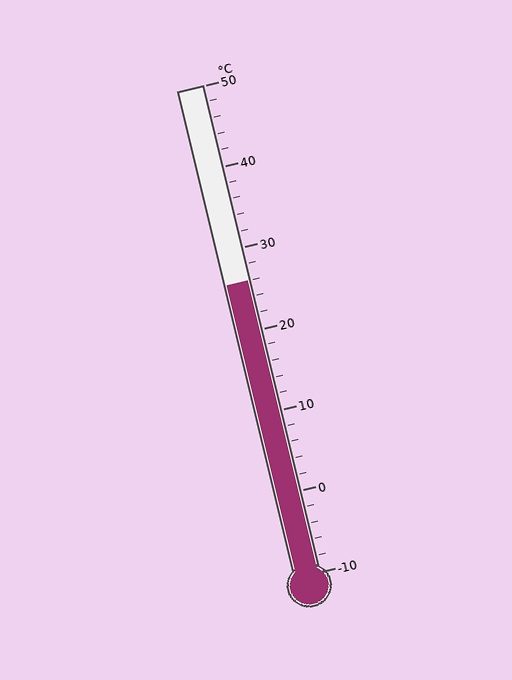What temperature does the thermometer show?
The thermometer shows approximately 26°C.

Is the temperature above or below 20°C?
The temperature is above 20°C.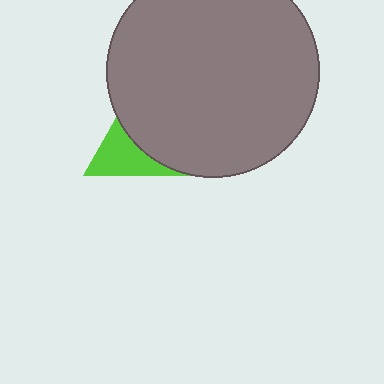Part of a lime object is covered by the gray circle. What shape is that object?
It is a triangle.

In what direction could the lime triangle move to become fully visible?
The lime triangle could move toward the lower-left. That would shift it out from behind the gray circle entirely.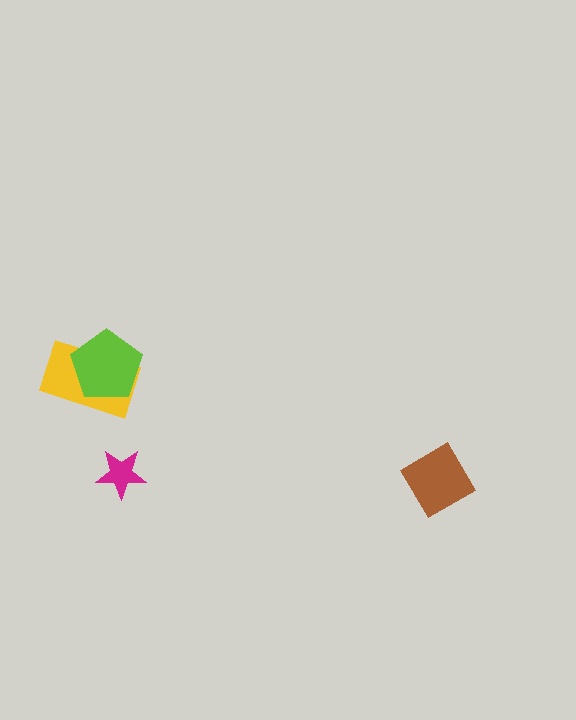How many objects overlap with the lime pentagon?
1 object overlaps with the lime pentagon.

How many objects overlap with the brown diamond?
0 objects overlap with the brown diamond.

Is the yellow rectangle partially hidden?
Yes, it is partially covered by another shape.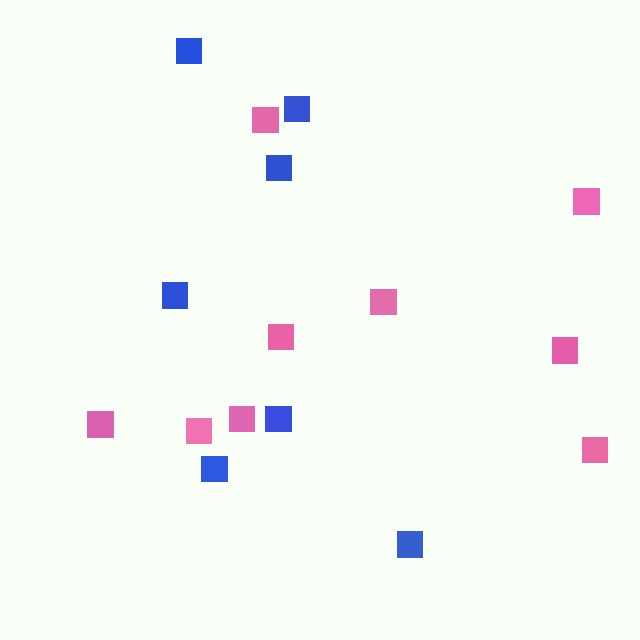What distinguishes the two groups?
There are 2 groups: one group of pink squares (9) and one group of blue squares (7).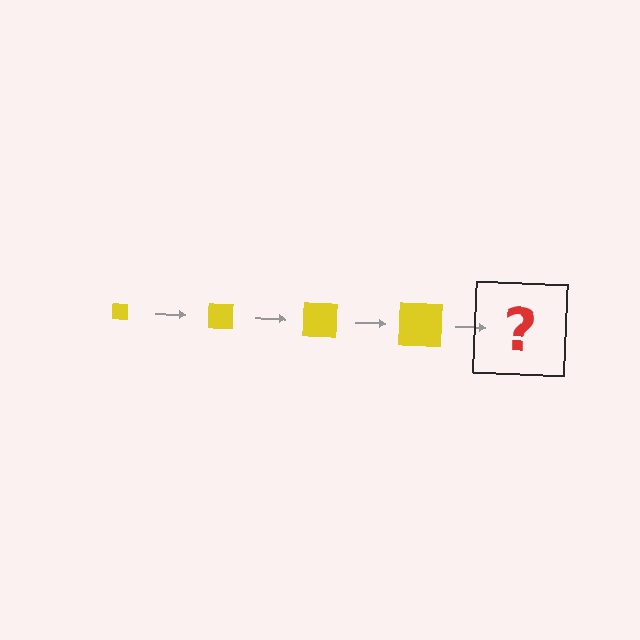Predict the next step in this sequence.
The next step is a yellow square, larger than the previous one.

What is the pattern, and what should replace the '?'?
The pattern is that the square gets progressively larger each step. The '?' should be a yellow square, larger than the previous one.